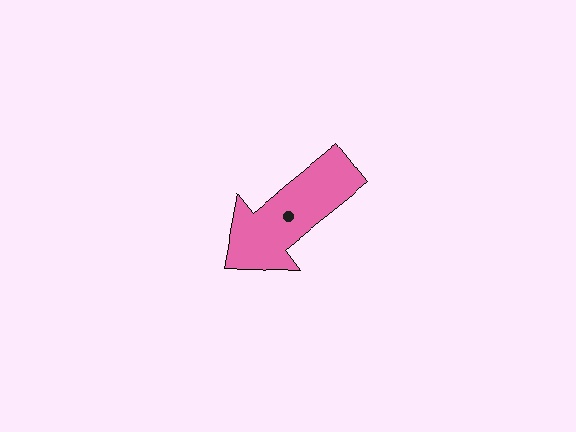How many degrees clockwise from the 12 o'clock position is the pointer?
Approximately 231 degrees.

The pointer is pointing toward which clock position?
Roughly 8 o'clock.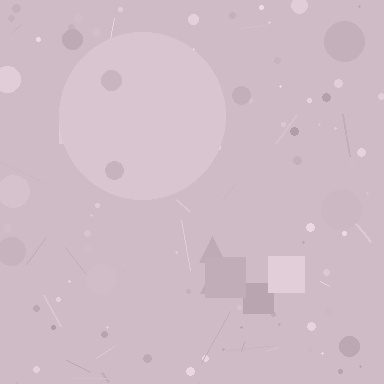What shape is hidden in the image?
A circle is hidden in the image.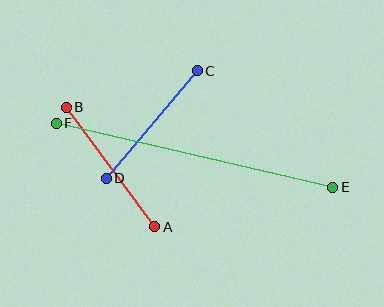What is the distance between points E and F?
The distance is approximately 284 pixels.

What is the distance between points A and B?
The distance is approximately 148 pixels.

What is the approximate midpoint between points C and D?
The midpoint is at approximately (152, 124) pixels.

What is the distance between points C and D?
The distance is approximately 141 pixels.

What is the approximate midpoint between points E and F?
The midpoint is at approximately (194, 155) pixels.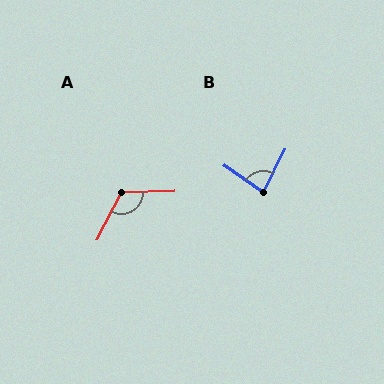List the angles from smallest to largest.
B (81°), A (118°).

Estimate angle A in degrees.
Approximately 118 degrees.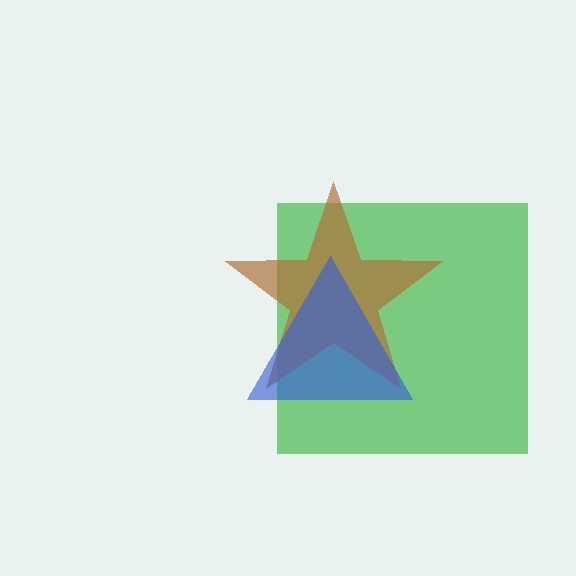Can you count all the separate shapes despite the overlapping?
Yes, there are 3 separate shapes.